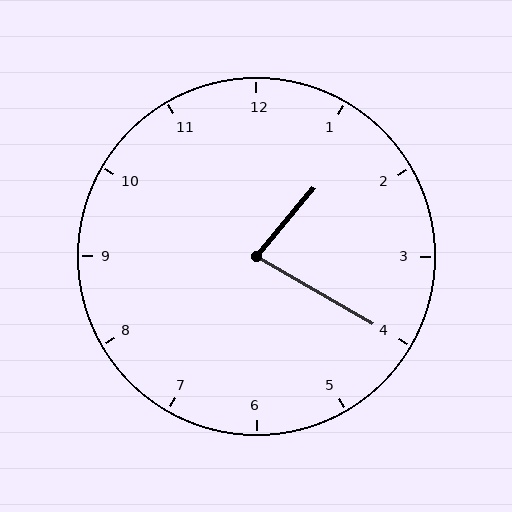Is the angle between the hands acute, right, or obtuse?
It is acute.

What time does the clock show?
1:20.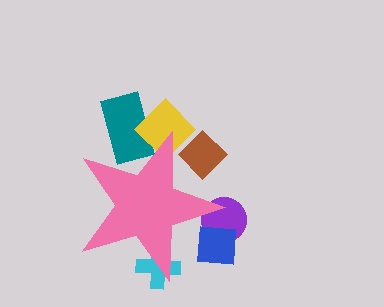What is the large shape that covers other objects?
A pink star.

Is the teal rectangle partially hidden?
Yes, the teal rectangle is partially hidden behind the pink star.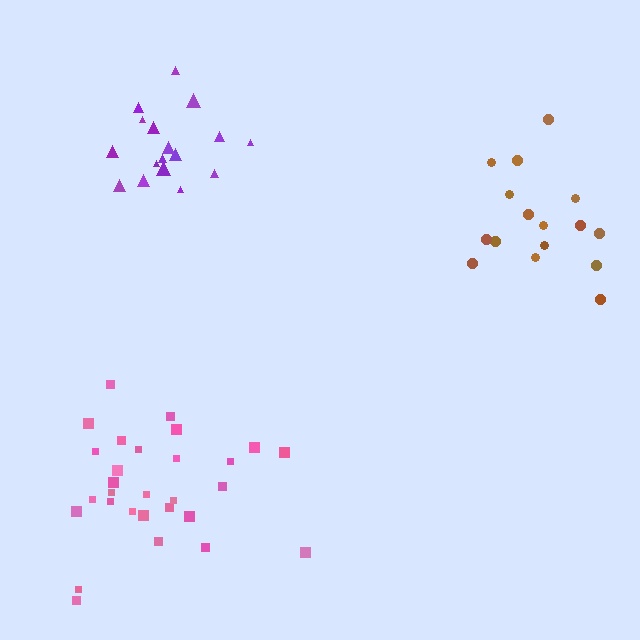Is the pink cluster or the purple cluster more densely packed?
Purple.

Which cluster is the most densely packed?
Purple.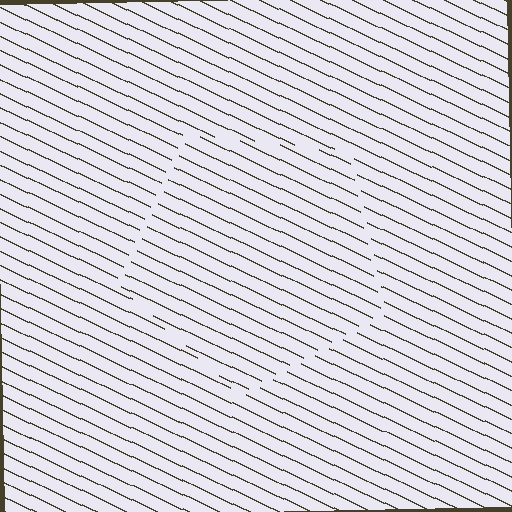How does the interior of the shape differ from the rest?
The interior of the shape contains the same grating, shifted by half a period — the contour is defined by the phase discontinuity where line-ends from the inner and outer gratings abut.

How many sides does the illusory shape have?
5 sides — the line-ends trace a pentagon.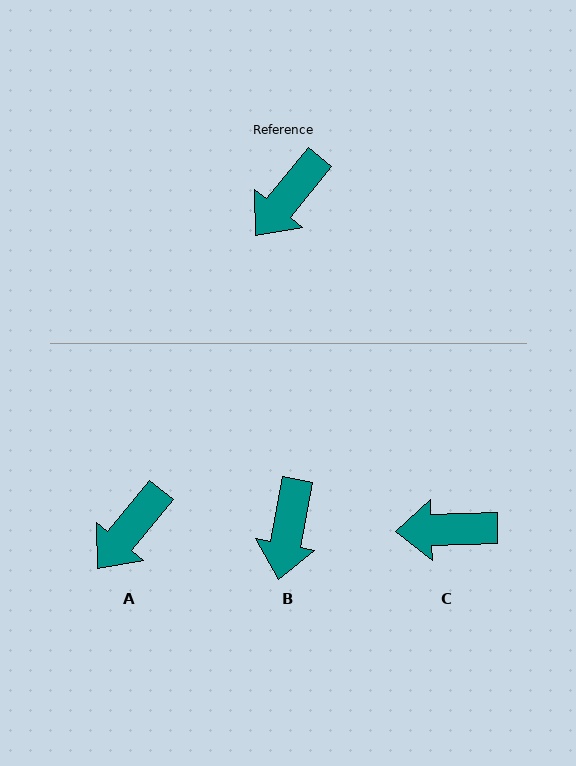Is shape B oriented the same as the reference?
No, it is off by about 28 degrees.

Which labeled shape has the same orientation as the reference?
A.